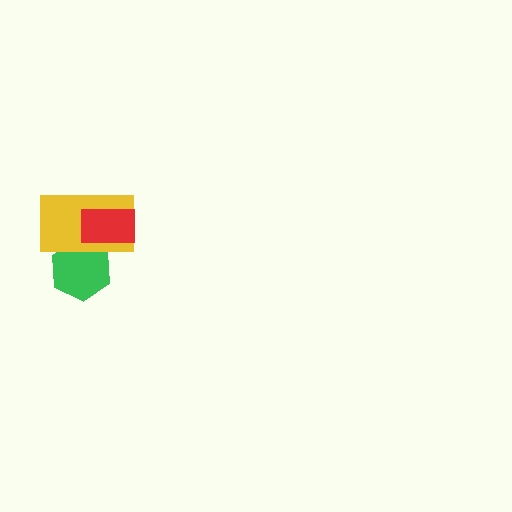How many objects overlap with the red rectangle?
2 objects overlap with the red rectangle.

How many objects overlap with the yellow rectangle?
2 objects overlap with the yellow rectangle.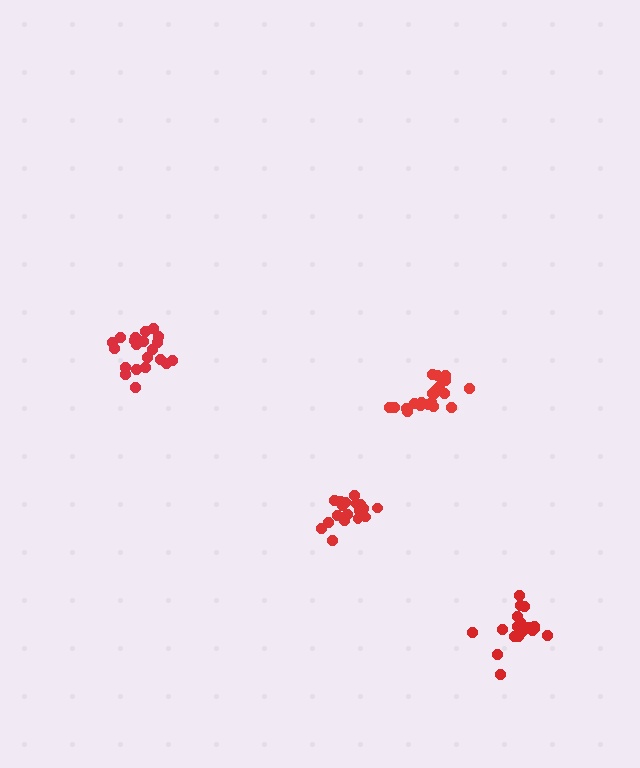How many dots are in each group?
Group 1: 21 dots, Group 2: 19 dots, Group 3: 21 dots, Group 4: 20 dots (81 total).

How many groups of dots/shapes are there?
There are 4 groups.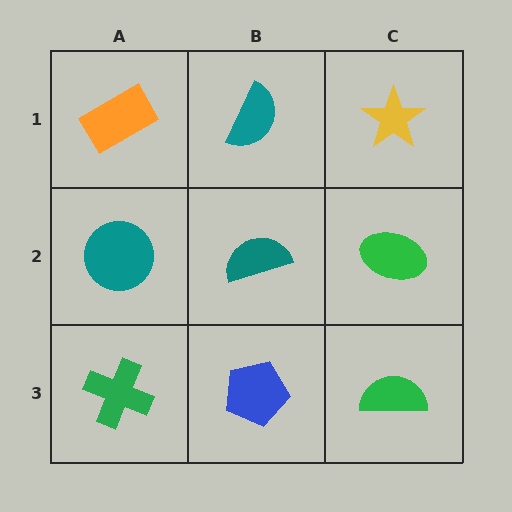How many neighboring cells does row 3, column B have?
3.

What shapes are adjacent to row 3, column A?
A teal circle (row 2, column A), a blue pentagon (row 3, column B).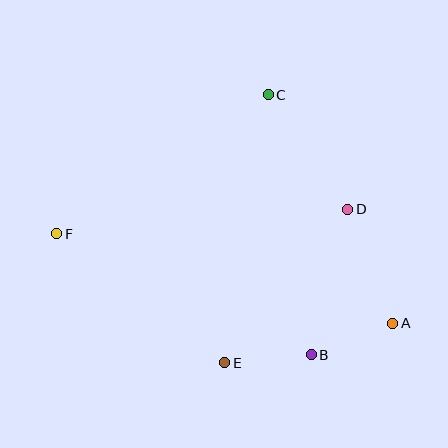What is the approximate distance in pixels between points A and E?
The distance between A and E is approximately 172 pixels.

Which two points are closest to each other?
Points B and E are closest to each other.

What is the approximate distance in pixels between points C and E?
The distance between C and E is approximately 271 pixels.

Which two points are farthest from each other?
Points A and F are farthest from each other.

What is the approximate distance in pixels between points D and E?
The distance between D and E is approximately 196 pixels.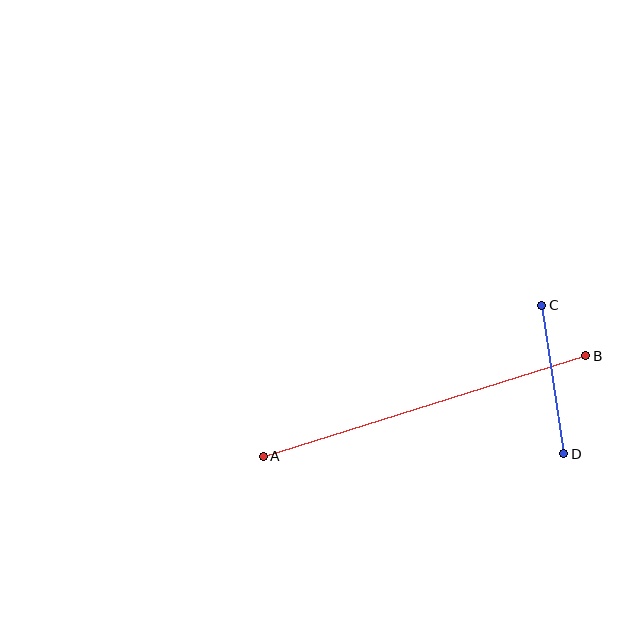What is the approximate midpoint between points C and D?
The midpoint is at approximately (553, 379) pixels.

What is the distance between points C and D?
The distance is approximately 150 pixels.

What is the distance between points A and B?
The distance is approximately 338 pixels.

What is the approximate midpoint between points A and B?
The midpoint is at approximately (425, 406) pixels.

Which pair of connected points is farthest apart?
Points A and B are farthest apart.